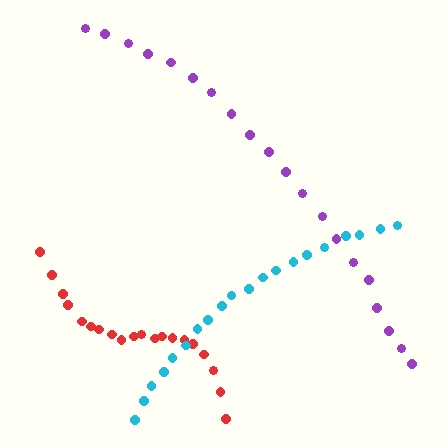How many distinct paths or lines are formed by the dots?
There are 3 distinct paths.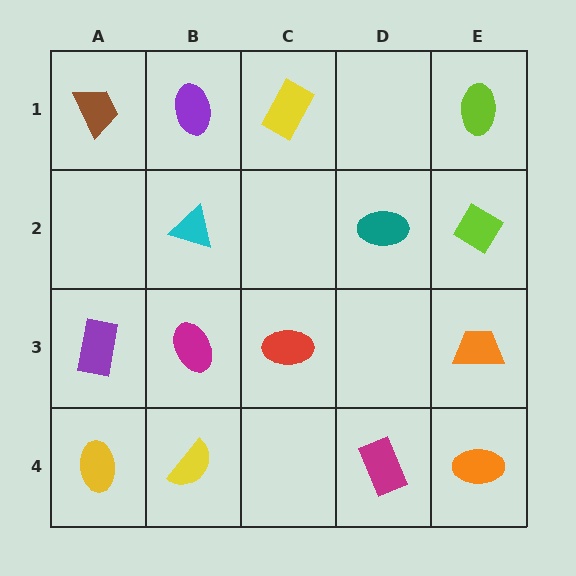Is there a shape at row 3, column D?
No, that cell is empty.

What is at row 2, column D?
A teal ellipse.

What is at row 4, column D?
A magenta rectangle.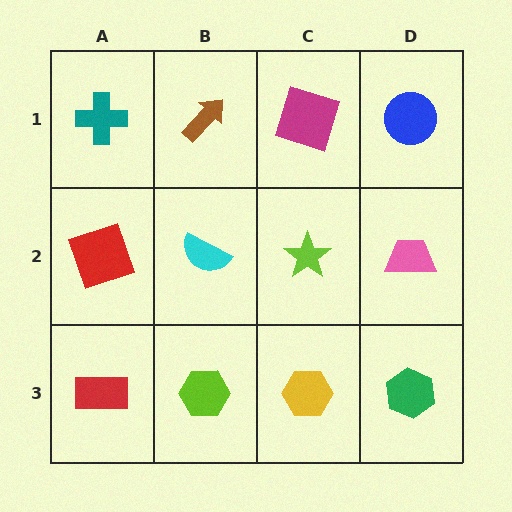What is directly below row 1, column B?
A cyan semicircle.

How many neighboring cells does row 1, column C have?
3.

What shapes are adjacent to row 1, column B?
A cyan semicircle (row 2, column B), a teal cross (row 1, column A), a magenta square (row 1, column C).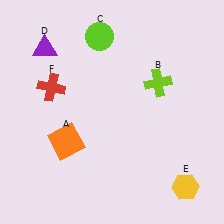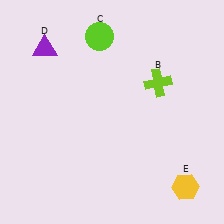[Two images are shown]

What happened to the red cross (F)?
The red cross (F) was removed in Image 2. It was in the top-left area of Image 1.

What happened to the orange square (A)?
The orange square (A) was removed in Image 2. It was in the bottom-left area of Image 1.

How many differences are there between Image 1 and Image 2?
There are 2 differences between the two images.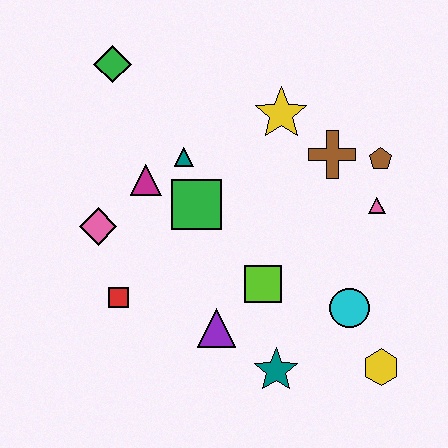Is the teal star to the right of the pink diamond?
Yes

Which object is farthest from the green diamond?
The yellow hexagon is farthest from the green diamond.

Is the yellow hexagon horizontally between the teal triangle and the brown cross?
No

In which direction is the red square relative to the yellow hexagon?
The red square is to the left of the yellow hexagon.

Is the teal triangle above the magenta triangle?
Yes